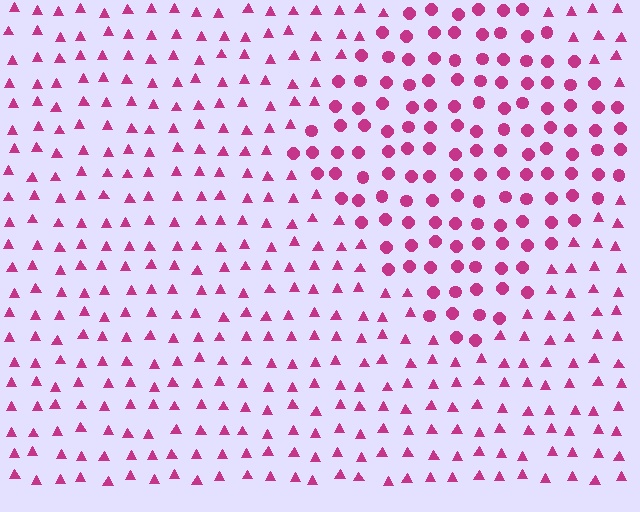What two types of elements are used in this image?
The image uses circles inside the diamond region and triangles outside it.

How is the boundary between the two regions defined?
The boundary is defined by a change in element shape: circles inside vs. triangles outside. All elements share the same color and spacing.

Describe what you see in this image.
The image is filled with small magenta elements arranged in a uniform grid. A diamond-shaped region contains circles, while the surrounding area contains triangles. The boundary is defined purely by the change in element shape.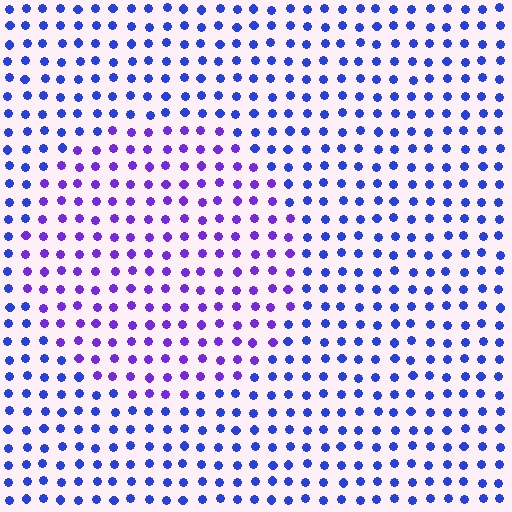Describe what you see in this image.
The image is filled with small blue elements in a uniform arrangement. A circle-shaped region is visible where the elements are tinted to a slightly different hue, forming a subtle color boundary.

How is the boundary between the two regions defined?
The boundary is defined purely by a slight shift in hue (about 35 degrees). Spacing, size, and orientation are identical on both sides.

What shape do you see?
I see a circle.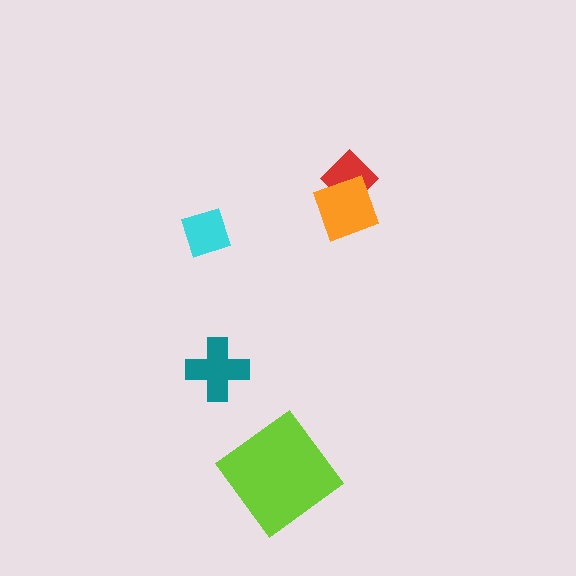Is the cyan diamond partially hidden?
No, no other shape covers it.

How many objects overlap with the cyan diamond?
0 objects overlap with the cyan diamond.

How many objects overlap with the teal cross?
0 objects overlap with the teal cross.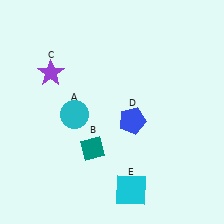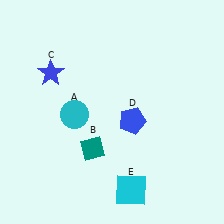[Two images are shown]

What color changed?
The star (C) changed from purple in Image 1 to blue in Image 2.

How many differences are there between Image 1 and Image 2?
There is 1 difference between the two images.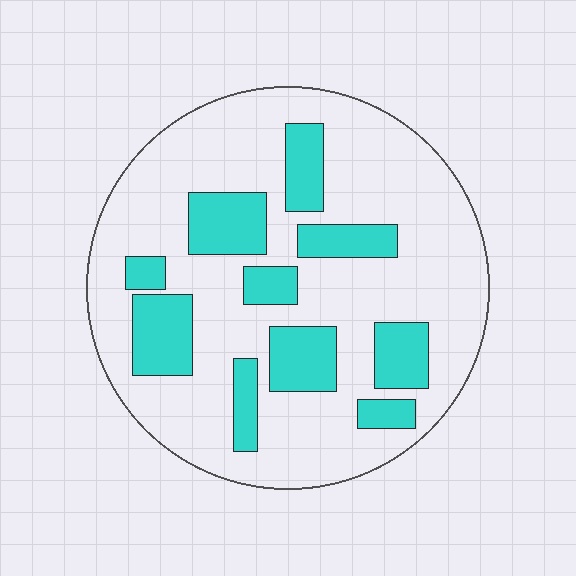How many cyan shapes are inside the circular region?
10.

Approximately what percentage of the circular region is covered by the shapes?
Approximately 25%.